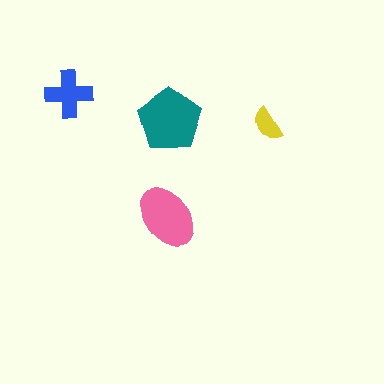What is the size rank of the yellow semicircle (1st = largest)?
4th.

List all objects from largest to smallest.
The teal pentagon, the pink ellipse, the blue cross, the yellow semicircle.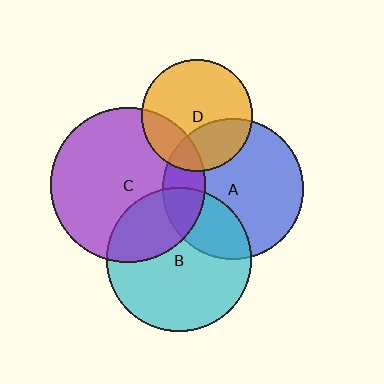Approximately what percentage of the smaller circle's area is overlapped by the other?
Approximately 30%.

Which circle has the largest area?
Circle C (purple).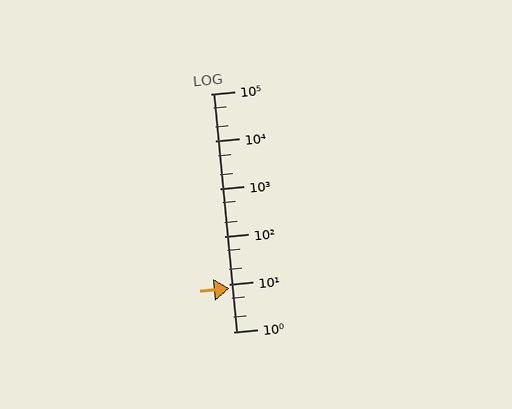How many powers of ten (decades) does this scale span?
The scale spans 5 decades, from 1 to 100000.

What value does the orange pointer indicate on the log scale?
The pointer indicates approximately 8.1.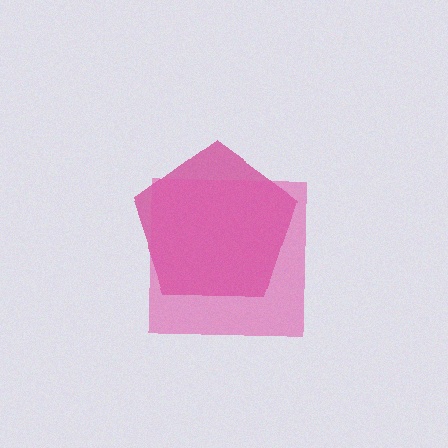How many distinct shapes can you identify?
There are 2 distinct shapes: a magenta pentagon, a pink square.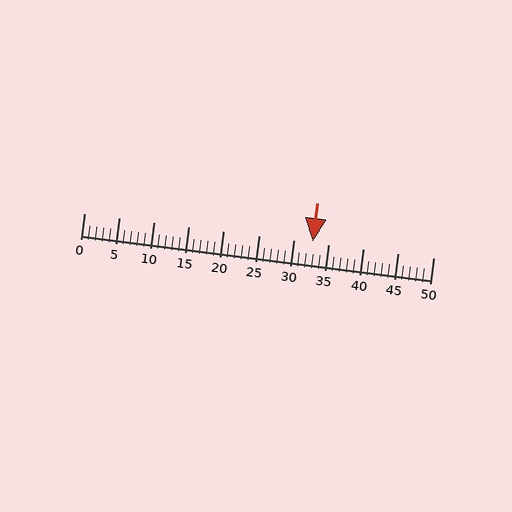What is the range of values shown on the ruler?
The ruler shows values from 0 to 50.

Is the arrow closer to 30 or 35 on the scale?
The arrow is closer to 35.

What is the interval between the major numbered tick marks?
The major tick marks are spaced 5 units apart.